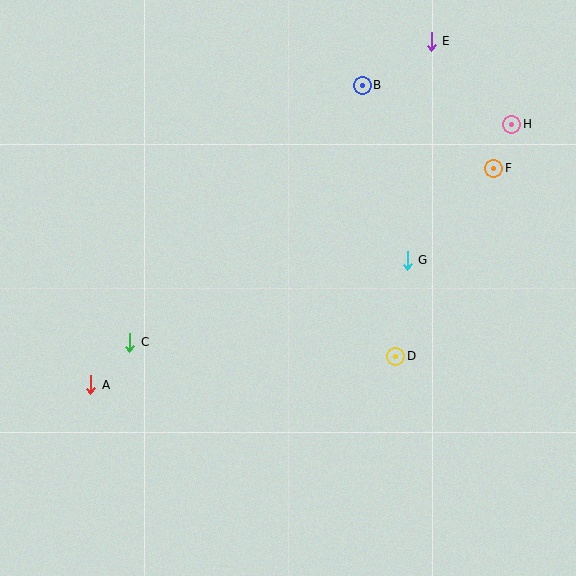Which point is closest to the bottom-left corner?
Point A is closest to the bottom-left corner.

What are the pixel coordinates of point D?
Point D is at (396, 356).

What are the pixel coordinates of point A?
Point A is at (91, 385).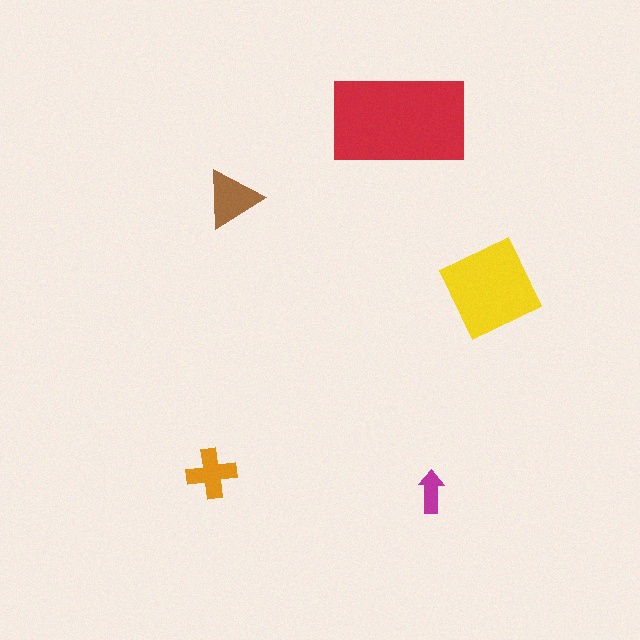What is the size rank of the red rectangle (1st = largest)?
1st.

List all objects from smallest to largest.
The magenta arrow, the orange cross, the brown triangle, the yellow diamond, the red rectangle.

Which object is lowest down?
The magenta arrow is bottommost.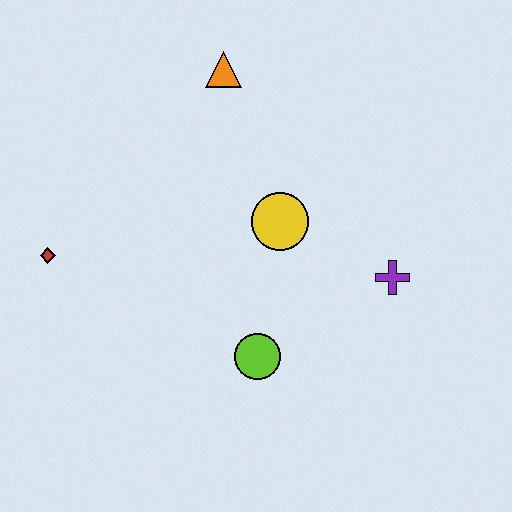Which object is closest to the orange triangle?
The yellow circle is closest to the orange triangle.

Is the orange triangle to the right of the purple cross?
No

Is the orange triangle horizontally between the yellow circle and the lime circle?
No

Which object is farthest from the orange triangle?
The lime circle is farthest from the orange triangle.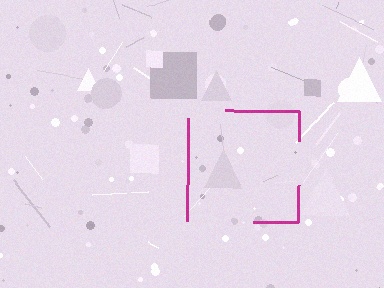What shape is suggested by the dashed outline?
The dashed outline suggests a square.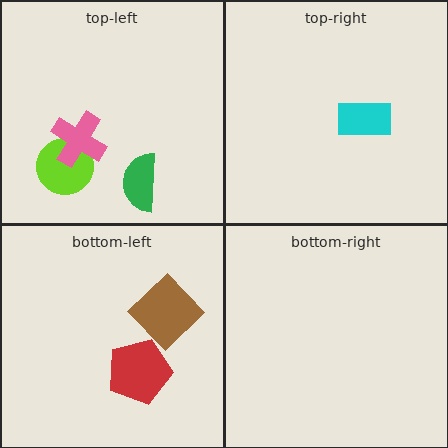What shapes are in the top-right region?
The cyan rectangle.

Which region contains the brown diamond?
The bottom-left region.